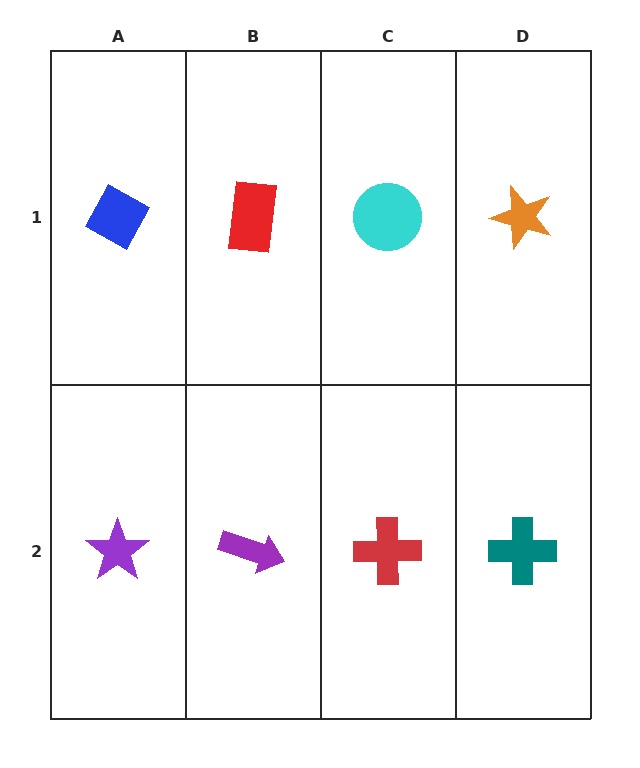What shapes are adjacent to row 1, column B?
A purple arrow (row 2, column B), a blue diamond (row 1, column A), a cyan circle (row 1, column C).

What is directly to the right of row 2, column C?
A teal cross.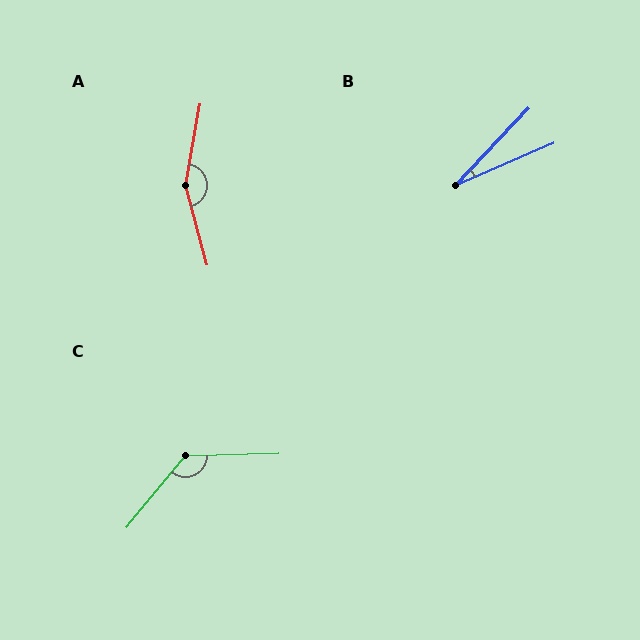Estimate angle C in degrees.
Approximately 131 degrees.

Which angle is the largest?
A, at approximately 155 degrees.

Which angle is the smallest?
B, at approximately 23 degrees.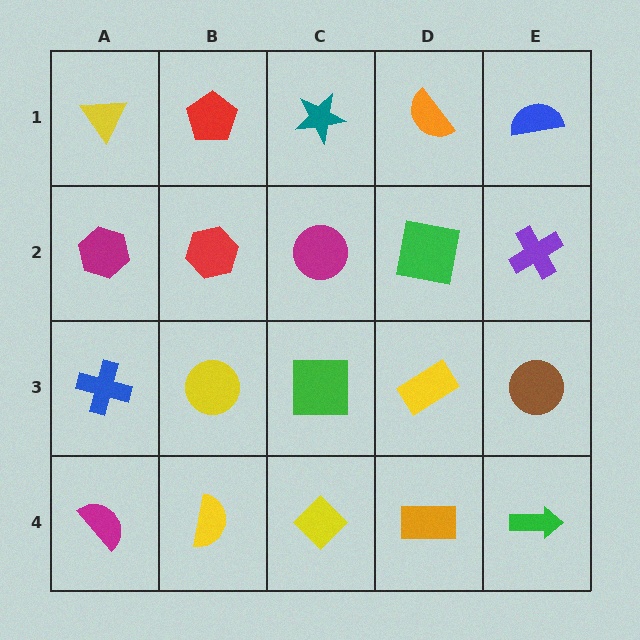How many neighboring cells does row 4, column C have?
3.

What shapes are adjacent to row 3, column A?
A magenta hexagon (row 2, column A), a magenta semicircle (row 4, column A), a yellow circle (row 3, column B).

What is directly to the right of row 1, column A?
A red pentagon.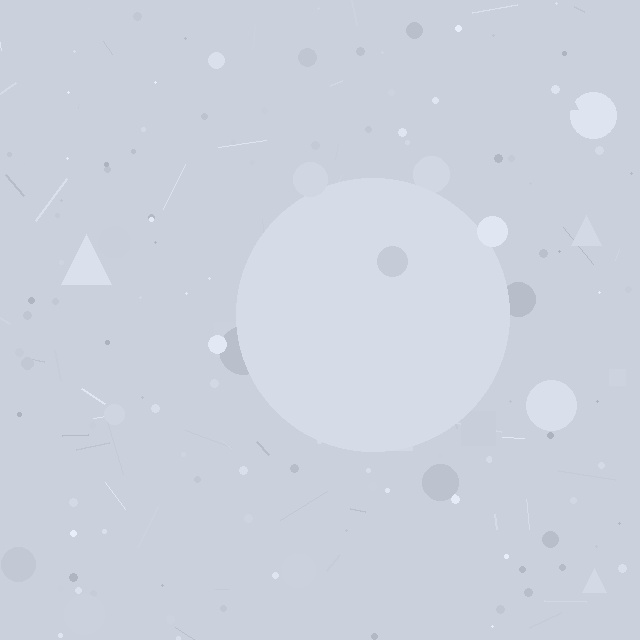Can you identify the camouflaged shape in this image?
The camouflaged shape is a circle.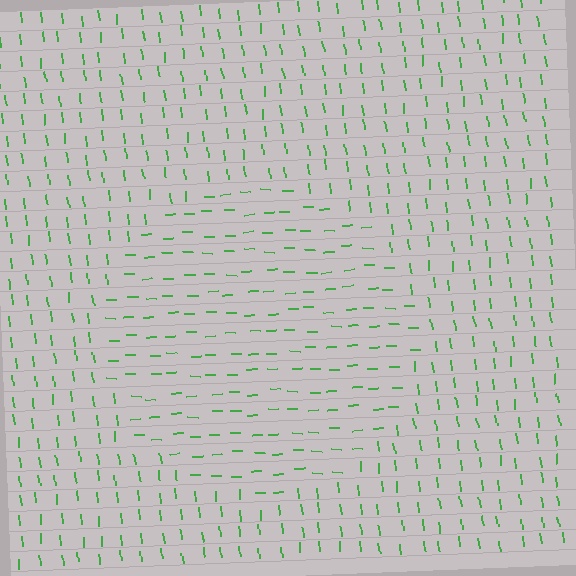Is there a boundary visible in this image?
Yes, there is a texture boundary formed by a change in line orientation.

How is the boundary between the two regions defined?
The boundary is defined purely by a change in line orientation (approximately 84 degrees difference). All lines are the same color and thickness.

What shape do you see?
I see a circle.